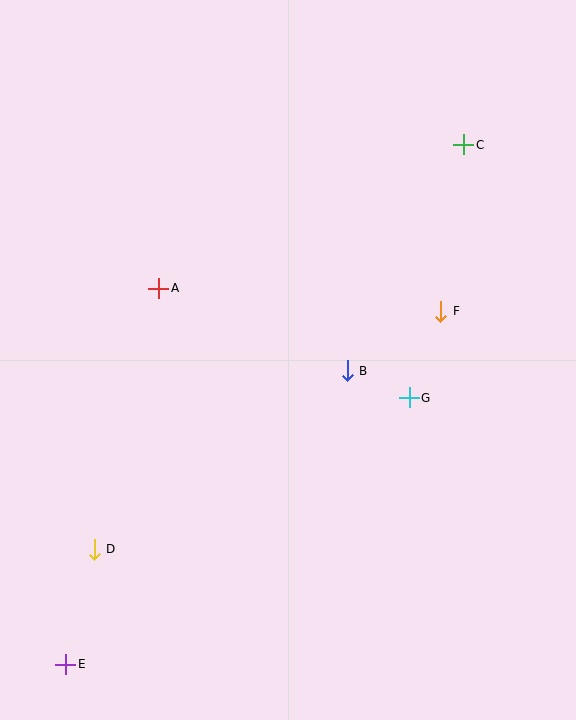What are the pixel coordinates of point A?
Point A is at (159, 288).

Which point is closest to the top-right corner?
Point C is closest to the top-right corner.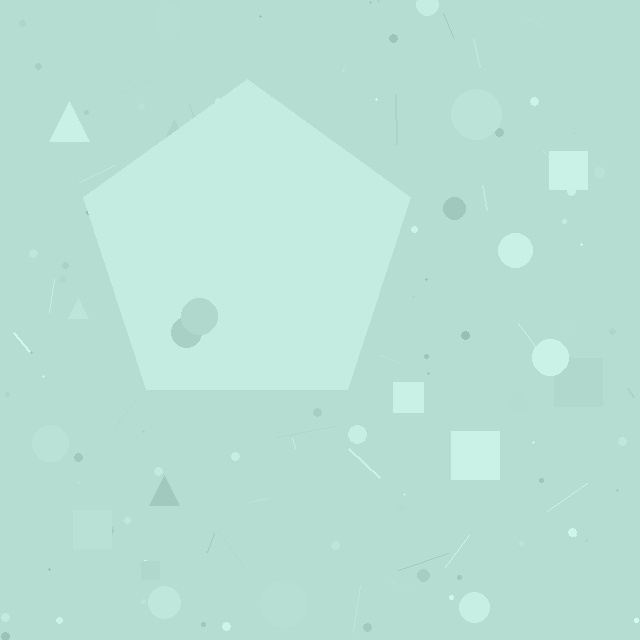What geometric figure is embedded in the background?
A pentagon is embedded in the background.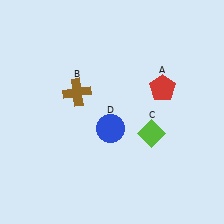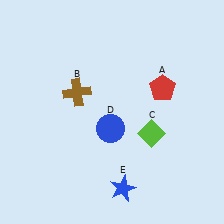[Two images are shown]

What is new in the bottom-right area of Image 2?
A blue star (E) was added in the bottom-right area of Image 2.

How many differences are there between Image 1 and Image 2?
There is 1 difference between the two images.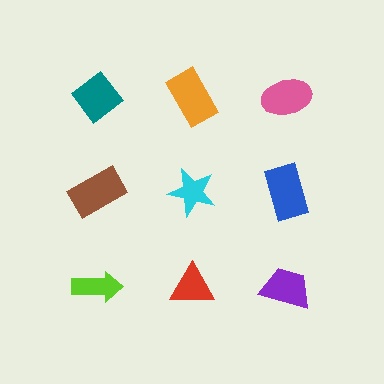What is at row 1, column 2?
An orange rectangle.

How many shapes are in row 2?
3 shapes.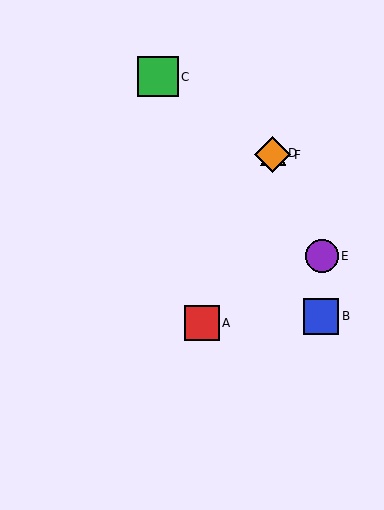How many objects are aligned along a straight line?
3 objects (A, D, F) are aligned along a straight line.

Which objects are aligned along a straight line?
Objects A, D, F are aligned along a straight line.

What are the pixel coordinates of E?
Object E is at (322, 256).